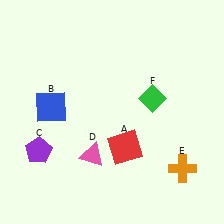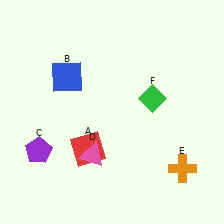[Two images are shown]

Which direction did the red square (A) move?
The red square (A) moved left.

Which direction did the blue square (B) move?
The blue square (B) moved up.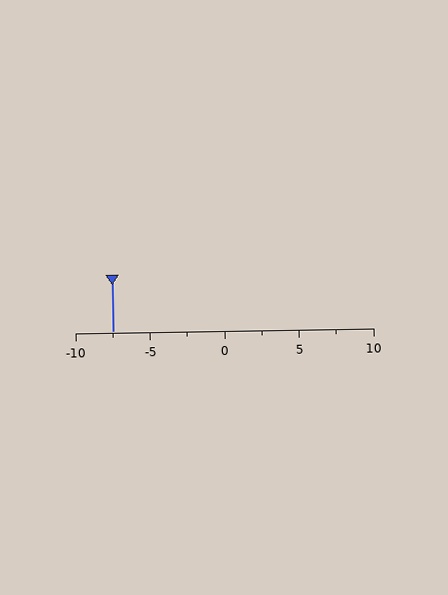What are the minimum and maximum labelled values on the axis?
The axis runs from -10 to 10.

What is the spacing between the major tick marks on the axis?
The major ticks are spaced 5 apart.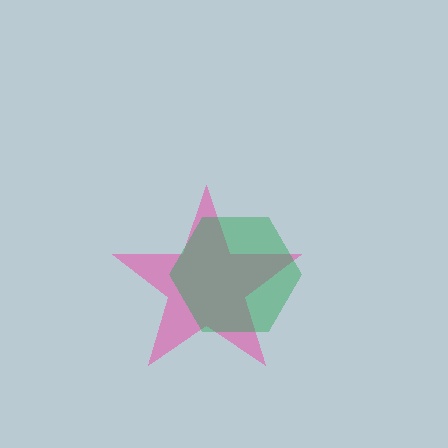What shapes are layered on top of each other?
The layered shapes are: a pink star, a green hexagon.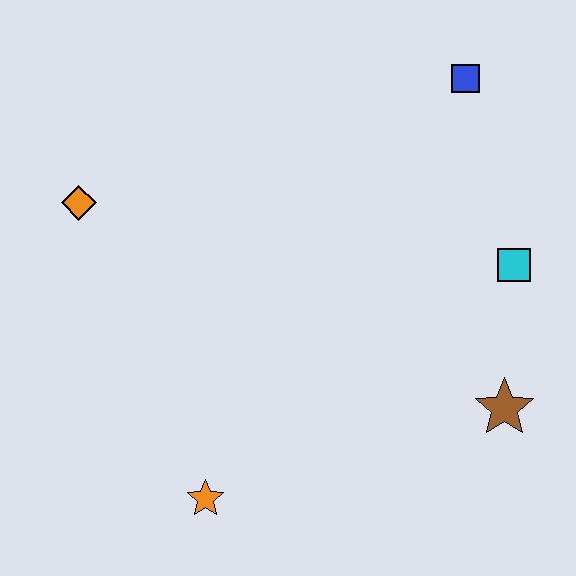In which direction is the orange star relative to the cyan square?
The orange star is to the left of the cyan square.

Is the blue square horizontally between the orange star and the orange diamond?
No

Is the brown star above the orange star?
Yes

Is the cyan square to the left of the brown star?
No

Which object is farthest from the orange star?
The blue square is farthest from the orange star.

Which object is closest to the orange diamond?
The orange star is closest to the orange diamond.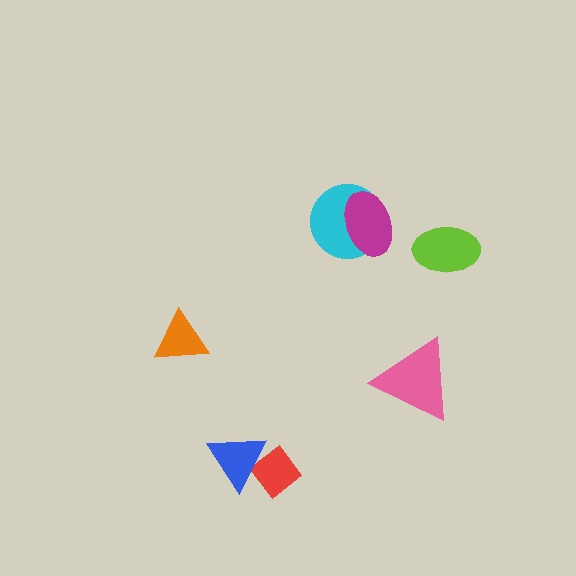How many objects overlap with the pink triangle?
0 objects overlap with the pink triangle.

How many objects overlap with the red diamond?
1 object overlaps with the red diamond.